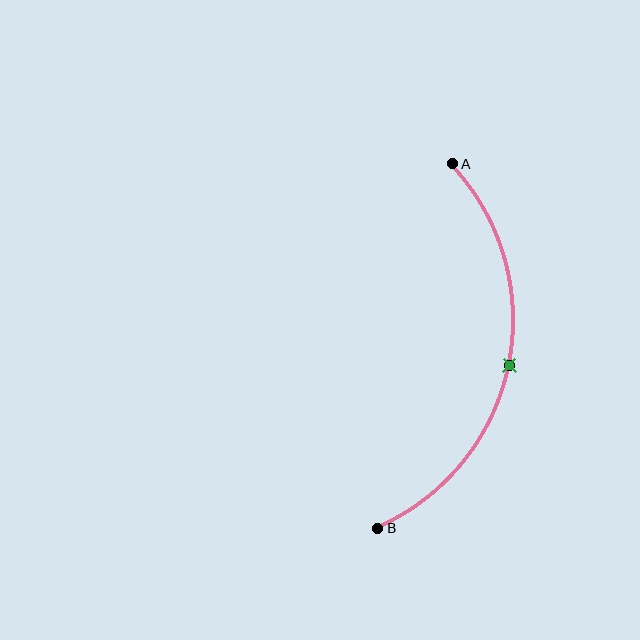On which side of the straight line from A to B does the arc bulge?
The arc bulges to the right of the straight line connecting A and B.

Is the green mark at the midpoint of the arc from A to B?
Yes. The green mark lies on the arc at equal arc-length from both A and B — it is the arc midpoint.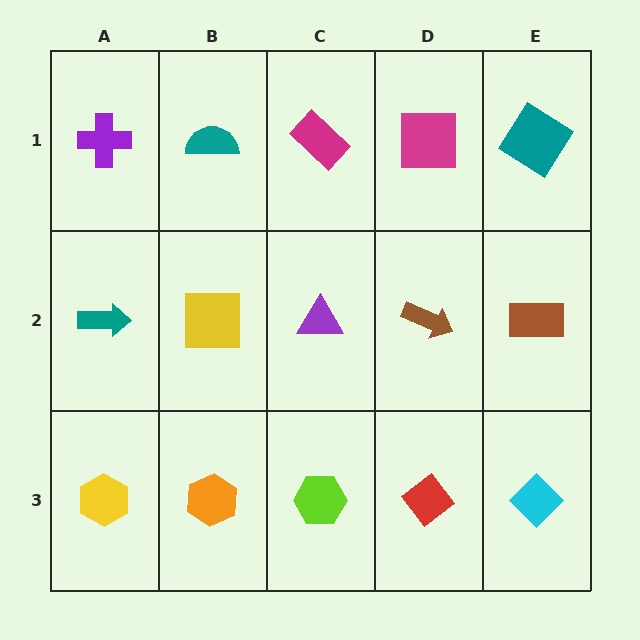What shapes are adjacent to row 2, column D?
A magenta square (row 1, column D), a red diamond (row 3, column D), a purple triangle (row 2, column C), a brown rectangle (row 2, column E).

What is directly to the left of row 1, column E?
A magenta square.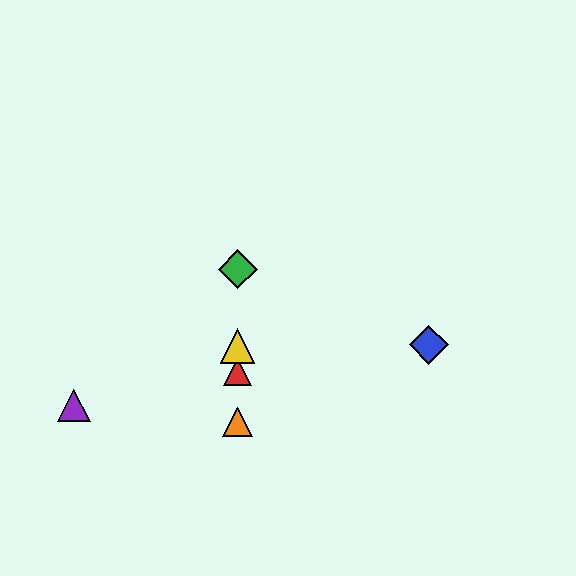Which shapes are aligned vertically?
The red triangle, the green diamond, the yellow triangle, the orange triangle are aligned vertically.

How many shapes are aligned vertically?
4 shapes (the red triangle, the green diamond, the yellow triangle, the orange triangle) are aligned vertically.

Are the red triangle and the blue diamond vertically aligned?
No, the red triangle is at x≈238 and the blue diamond is at x≈429.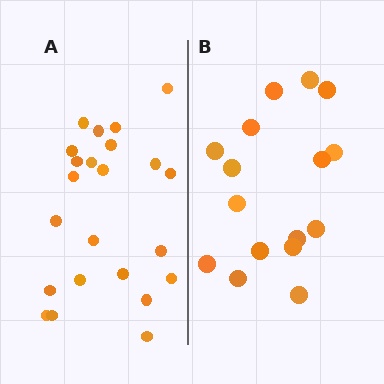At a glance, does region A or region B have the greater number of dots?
Region A (the left region) has more dots.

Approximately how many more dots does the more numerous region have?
Region A has roughly 8 or so more dots than region B.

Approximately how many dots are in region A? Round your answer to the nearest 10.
About 20 dots. (The exact count is 23, which rounds to 20.)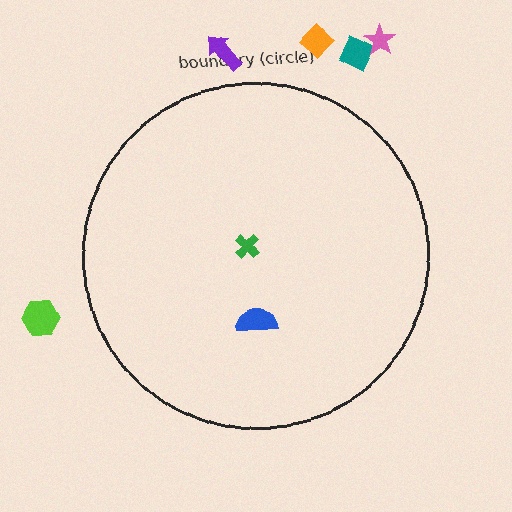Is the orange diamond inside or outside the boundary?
Outside.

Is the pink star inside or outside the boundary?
Outside.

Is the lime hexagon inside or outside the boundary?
Outside.